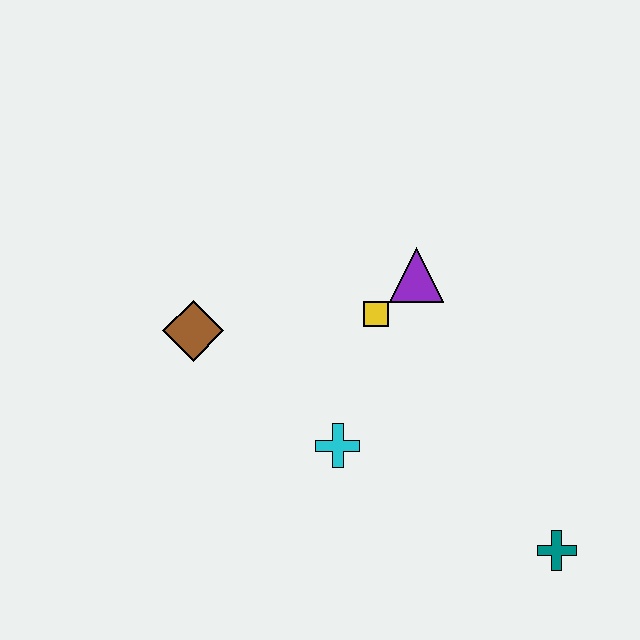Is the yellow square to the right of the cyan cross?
Yes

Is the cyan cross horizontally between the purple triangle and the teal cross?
No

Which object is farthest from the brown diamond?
The teal cross is farthest from the brown diamond.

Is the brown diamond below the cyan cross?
No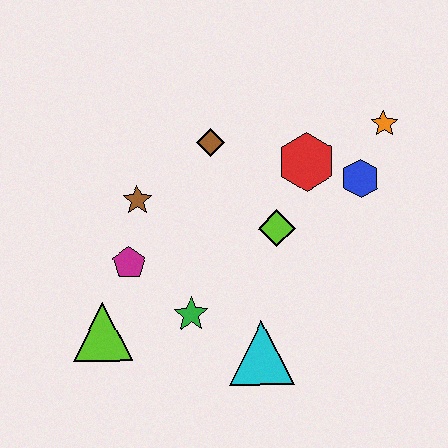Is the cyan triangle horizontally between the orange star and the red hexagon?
No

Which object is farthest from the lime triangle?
The orange star is farthest from the lime triangle.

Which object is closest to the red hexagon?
The blue hexagon is closest to the red hexagon.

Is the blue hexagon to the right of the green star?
Yes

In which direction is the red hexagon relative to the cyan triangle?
The red hexagon is above the cyan triangle.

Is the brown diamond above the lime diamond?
Yes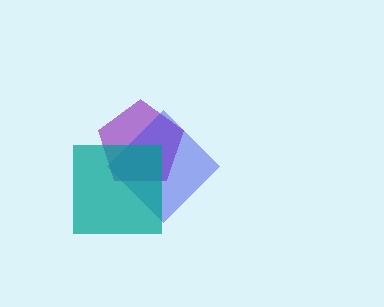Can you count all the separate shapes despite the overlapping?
Yes, there are 3 separate shapes.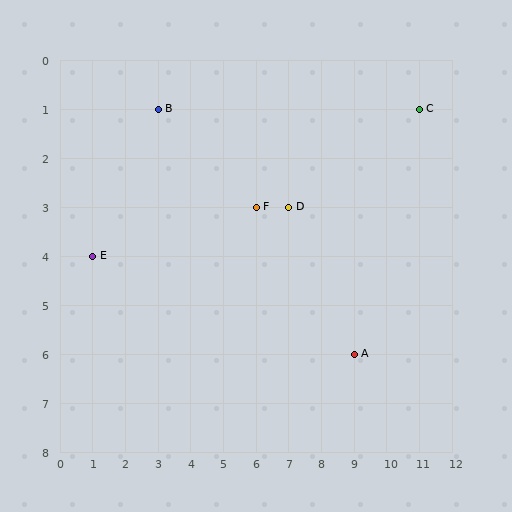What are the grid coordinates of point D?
Point D is at grid coordinates (7, 3).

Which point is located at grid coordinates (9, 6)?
Point A is at (9, 6).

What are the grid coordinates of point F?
Point F is at grid coordinates (6, 3).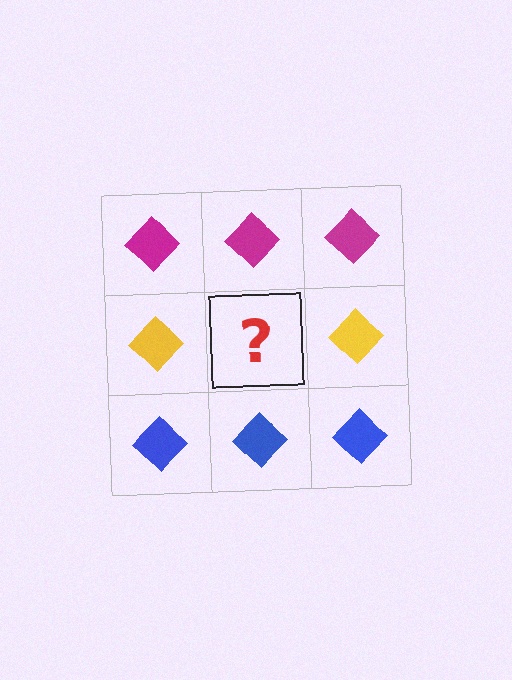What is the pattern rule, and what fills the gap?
The rule is that each row has a consistent color. The gap should be filled with a yellow diamond.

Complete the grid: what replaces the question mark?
The question mark should be replaced with a yellow diamond.